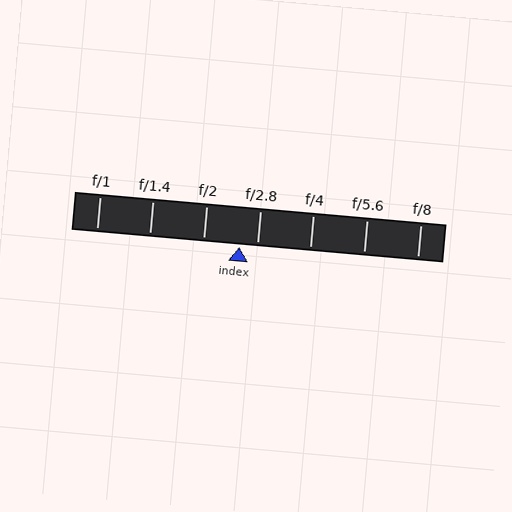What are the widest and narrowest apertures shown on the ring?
The widest aperture shown is f/1 and the narrowest is f/8.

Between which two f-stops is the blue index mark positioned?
The index mark is between f/2 and f/2.8.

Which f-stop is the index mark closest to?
The index mark is closest to f/2.8.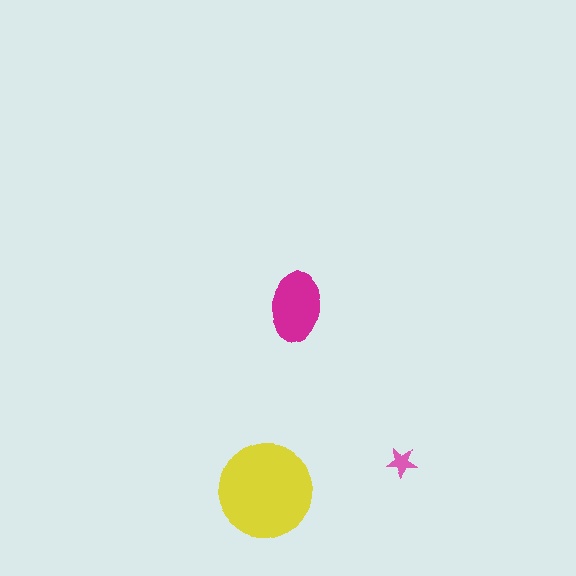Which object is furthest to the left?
The yellow circle is leftmost.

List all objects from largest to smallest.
The yellow circle, the magenta ellipse, the pink star.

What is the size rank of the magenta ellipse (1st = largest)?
2nd.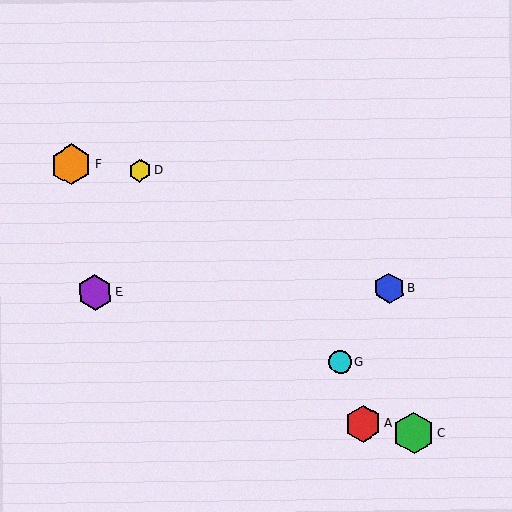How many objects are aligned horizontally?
2 objects (B, E) are aligned horizontally.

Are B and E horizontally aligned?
Yes, both are at y≈289.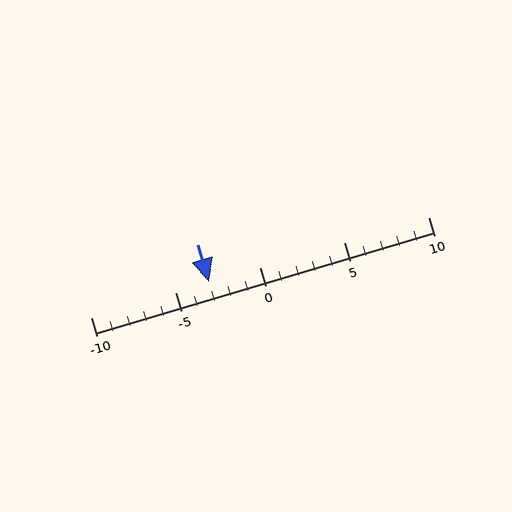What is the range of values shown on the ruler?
The ruler shows values from -10 to 10.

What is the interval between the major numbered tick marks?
The major tick marks are spaced 5 units apart.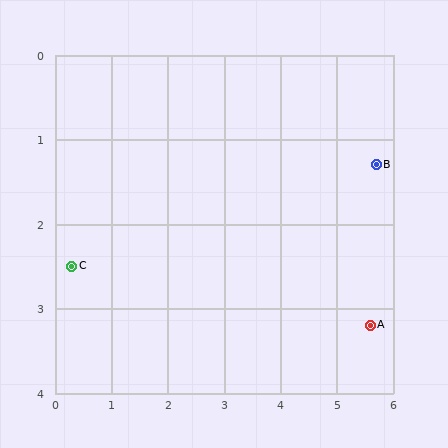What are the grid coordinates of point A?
Point A is at approximately (5.6, 3.2).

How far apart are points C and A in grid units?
Points C and A are about 5.3 grid units apart.